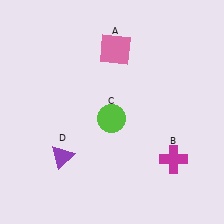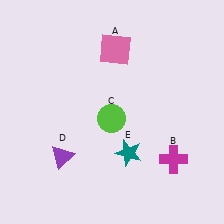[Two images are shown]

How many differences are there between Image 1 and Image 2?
There is 1 difference between the two images.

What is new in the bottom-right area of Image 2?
A teal star (E) was added in the bottom-right area of Image 2.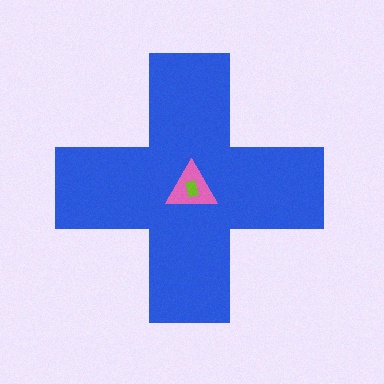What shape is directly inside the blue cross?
The pink triangle.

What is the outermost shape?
The blue cross.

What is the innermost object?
The lime rectangle.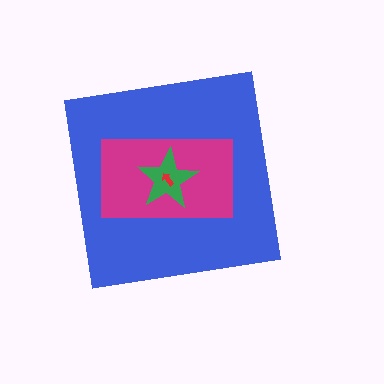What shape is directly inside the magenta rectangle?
The green star.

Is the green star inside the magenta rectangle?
Yes.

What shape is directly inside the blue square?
The magenta rectangle.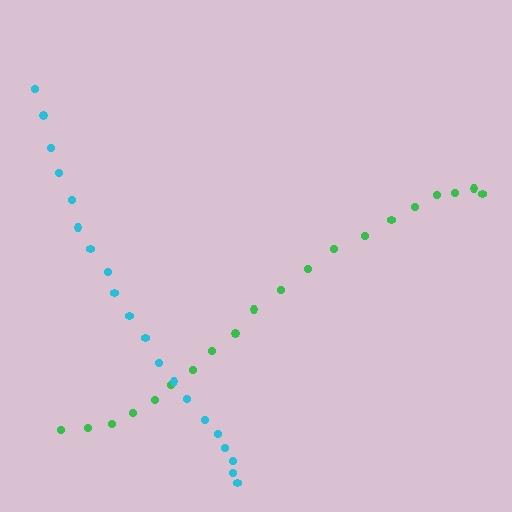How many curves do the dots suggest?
There are 2 distinct paths.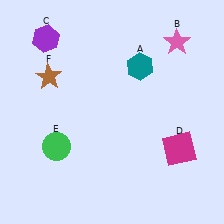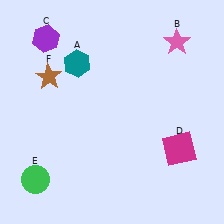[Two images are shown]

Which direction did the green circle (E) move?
The green circle (E) moved down.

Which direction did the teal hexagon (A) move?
The teal hexagon (A) moved left.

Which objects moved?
The objects that moved are: the teal hexagon (A), the green circle (E).